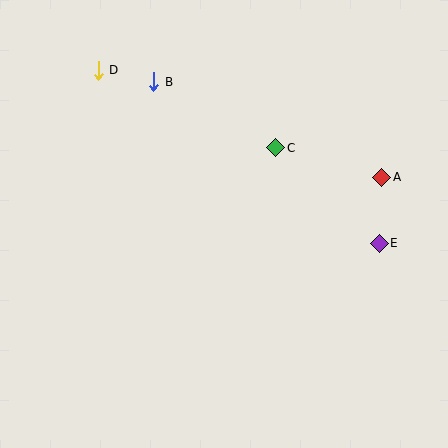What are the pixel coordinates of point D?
Point D is at (98, 70).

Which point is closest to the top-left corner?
Point D is closest to the top-left corner.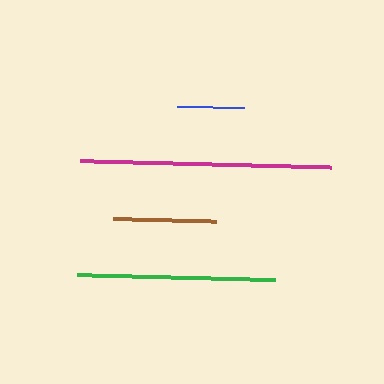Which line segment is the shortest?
The blue line is the shortest at approximately 67 pixels.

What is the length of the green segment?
The green segment is approximately 198 pixels long.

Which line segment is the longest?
The magenta line is the longest at approximately 251 pixels.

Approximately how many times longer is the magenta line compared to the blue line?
The magenta line is approximately 3.8 times the length of the blue line.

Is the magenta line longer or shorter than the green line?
The magenta line is longer than the green line.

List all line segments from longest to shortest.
From longest to shortest: magenta, green, brown, blue.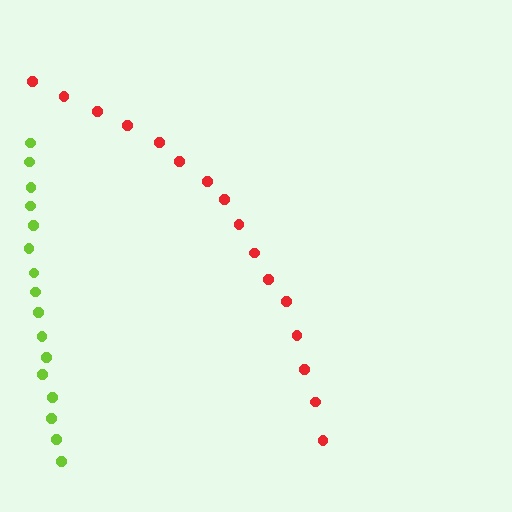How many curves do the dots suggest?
There are 2 distinct paths.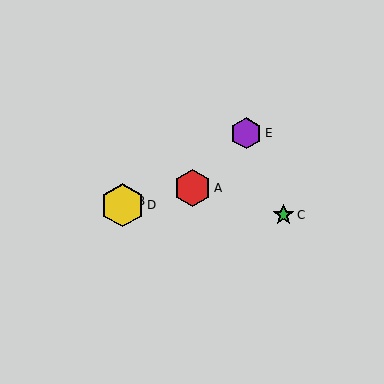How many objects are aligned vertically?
2 objects (B, D) are aligned vertically.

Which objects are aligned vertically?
Objects B, D are aligned vertically.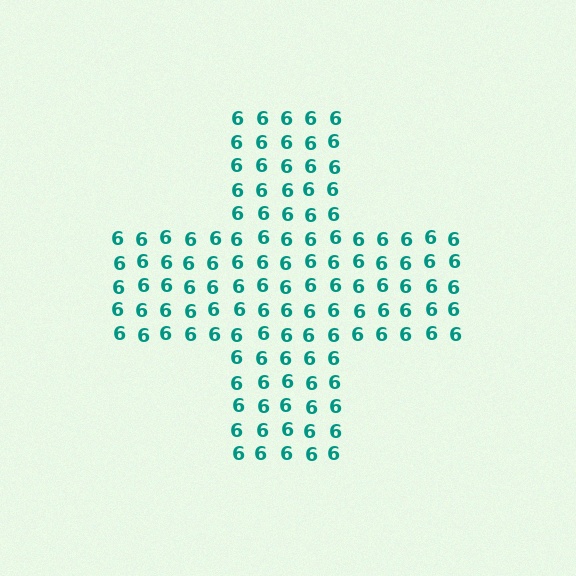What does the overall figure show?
The overall figure shows a cross.